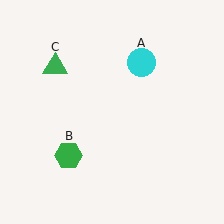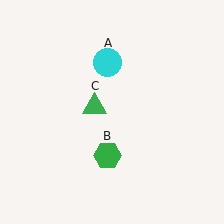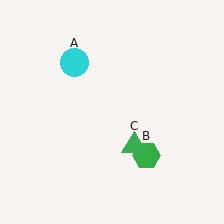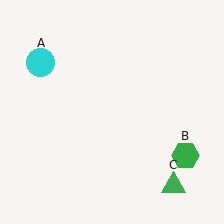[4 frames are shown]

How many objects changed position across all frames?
3 objects changed position: cyan circle (object A), green hexagon (object B), green triangle (object C).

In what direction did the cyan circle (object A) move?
The cyan circle (object A) moved left.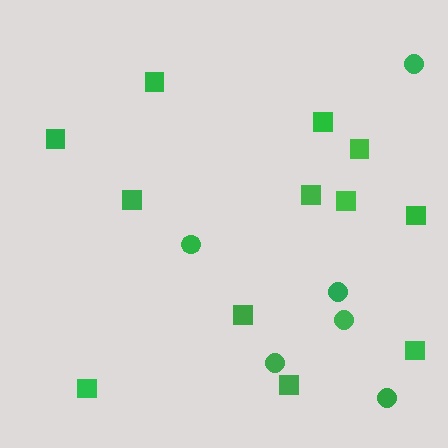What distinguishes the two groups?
There are 2 groups: one group of circles (6) and one group of squares (12).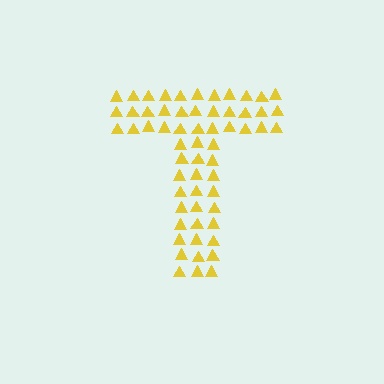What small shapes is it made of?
It is made of small triangles.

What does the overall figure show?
The overall figure shows the letter T.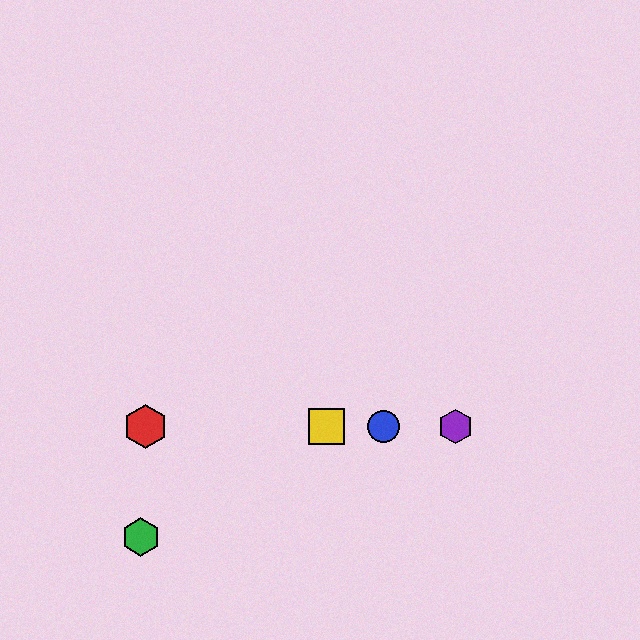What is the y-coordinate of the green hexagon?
The green hexagon is at y≈537.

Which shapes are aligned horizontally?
The red hexagon, the blue circle, the yellow square, the purple hexagon are aligned horizontally.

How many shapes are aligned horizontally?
4 shapes (the red hexagon, the blue circle, the yellow square, the purple hexagon) are aligned horizontally.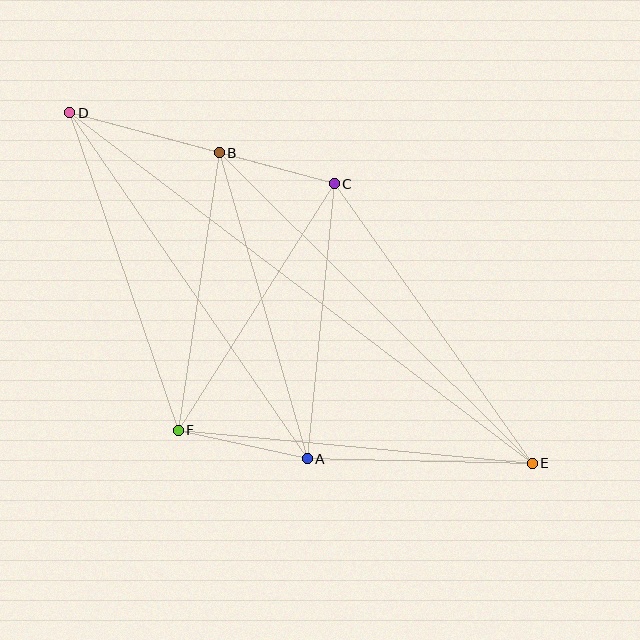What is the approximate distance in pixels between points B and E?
The distance between B and E is approximately 441 pixels.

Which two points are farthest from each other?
Points D and E are farthest from each other.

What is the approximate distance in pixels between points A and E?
The distance between A and E is approximately 225 pixels.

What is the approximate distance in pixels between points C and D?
The distance between C and D is approximately 274 pixels.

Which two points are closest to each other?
Points B and C are closest to each other.